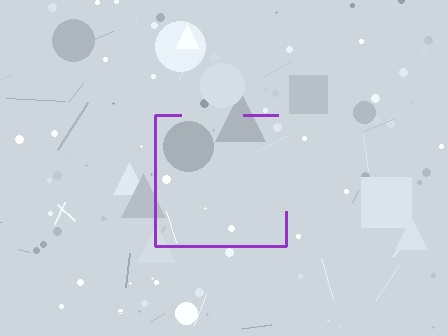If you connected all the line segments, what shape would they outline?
They would outline a square.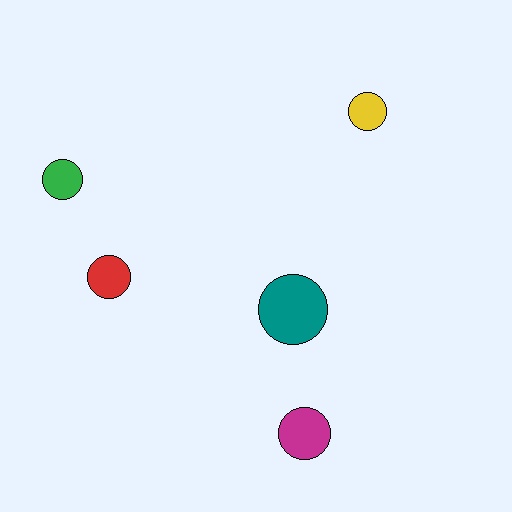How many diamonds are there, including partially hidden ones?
There are no diamonds.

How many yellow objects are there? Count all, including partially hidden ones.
There is 1 yellow object.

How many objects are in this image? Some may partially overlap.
There are 5 objects.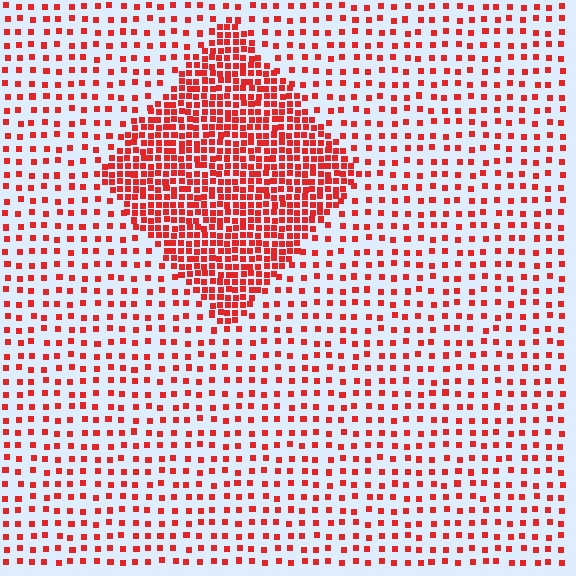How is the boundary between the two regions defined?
The boundary is defined by a change in element density (approximately 2.8x ratio). All elements are the same color, size, and shape.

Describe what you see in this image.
The image contains small red elements arranged at two different densities. A diamond-shaped region is visible where the elements are more densely packed than the surrounding area.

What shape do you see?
I see a diamond.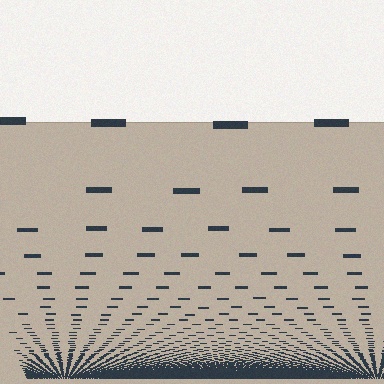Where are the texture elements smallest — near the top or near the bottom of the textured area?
Near the bottom.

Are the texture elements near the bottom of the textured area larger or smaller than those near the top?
Smaller. The gradient is inverted — elements near the bottom are smaller and denser.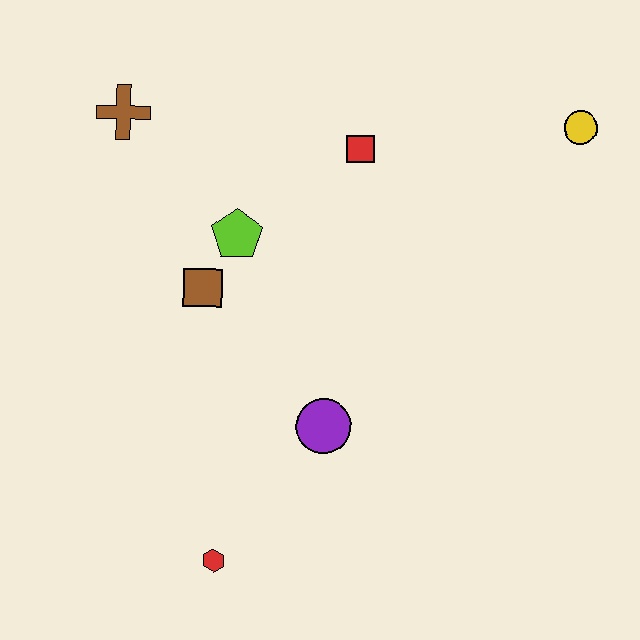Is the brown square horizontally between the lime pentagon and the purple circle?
No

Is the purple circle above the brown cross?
No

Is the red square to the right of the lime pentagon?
Yes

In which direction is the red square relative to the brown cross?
The red square is to the right of the brown cross.